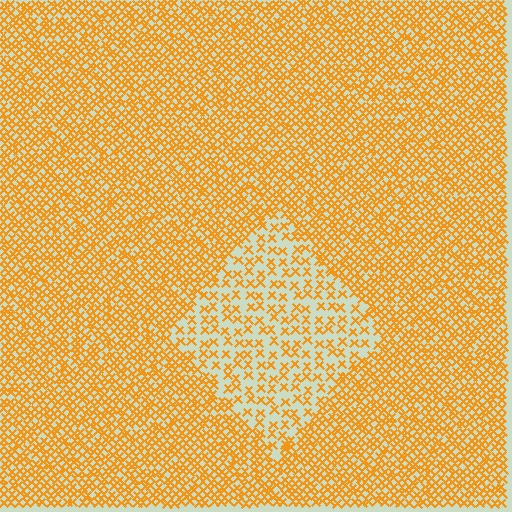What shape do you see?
I see a diamond.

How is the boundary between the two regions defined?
The boundary is defined by a change in element density (approximately 2.2x ratio). All elements are the same color, size, and shape.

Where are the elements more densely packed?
The elements are more densely packed outside the diamond boundary.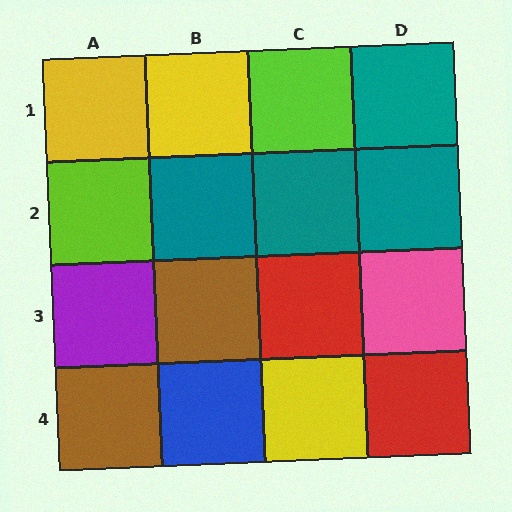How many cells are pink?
1 cell is pink.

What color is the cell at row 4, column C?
Yellow.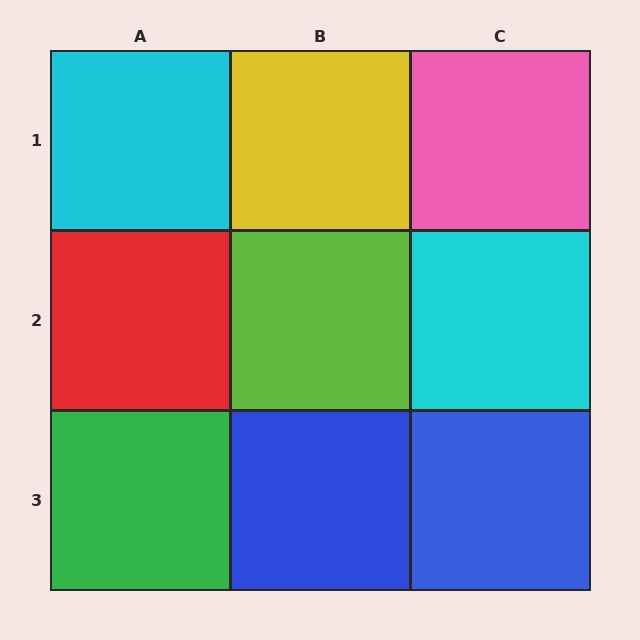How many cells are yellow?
1 cell is yellow.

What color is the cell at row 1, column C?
Pink.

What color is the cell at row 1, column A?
Cyan.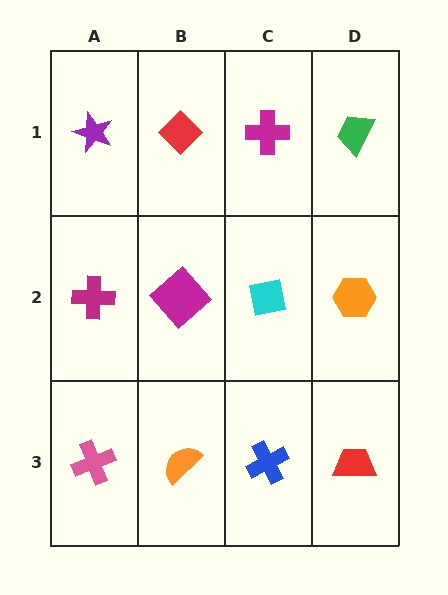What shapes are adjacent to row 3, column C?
A cyan square (row 2, column C), an orange semicircle (row 3, column B), a red trapezoid (row 3, column D).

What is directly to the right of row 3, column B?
A blue cross.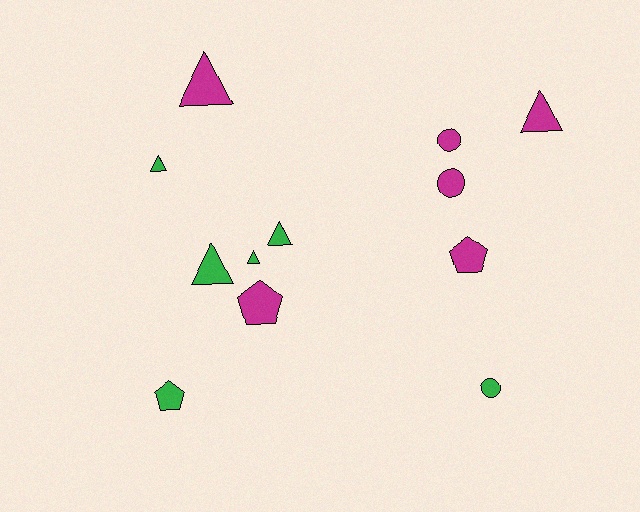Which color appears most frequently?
Magenta, with 6 objects.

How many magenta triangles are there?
There are 2 magenta triangles.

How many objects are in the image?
There are 12 objects.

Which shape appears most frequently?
Triangle, with 6 objects.